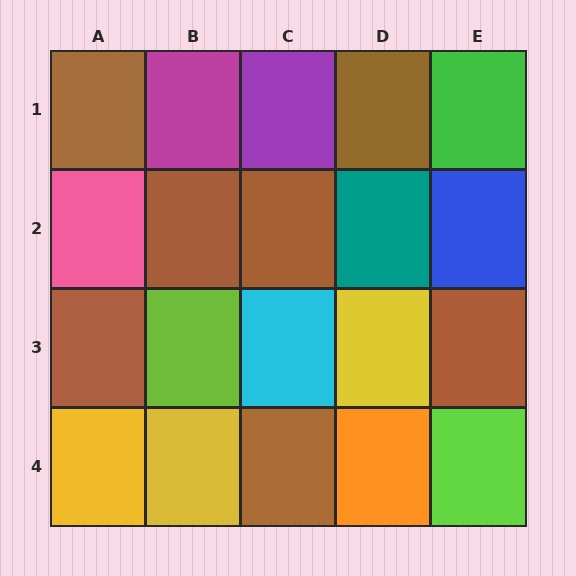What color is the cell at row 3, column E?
Brown.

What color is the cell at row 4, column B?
Yellow.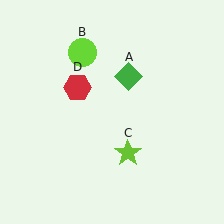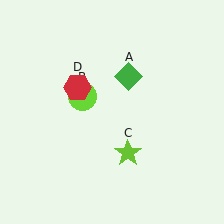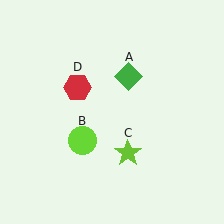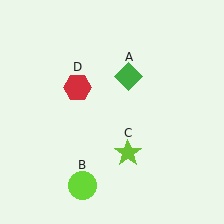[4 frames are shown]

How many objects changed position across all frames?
1 object changed position: lime circle (object B).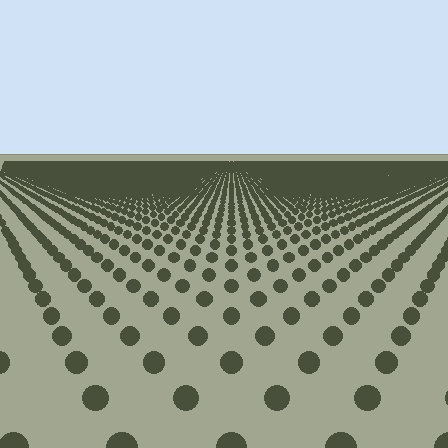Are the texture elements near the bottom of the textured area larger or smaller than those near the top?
Larger. Near the bottom, elements are closer to the viewer and appear at a bigger on-screen size.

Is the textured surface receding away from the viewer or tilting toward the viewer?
The surface is receding away from the viewer. Texture elements get smaller and denser toward the top.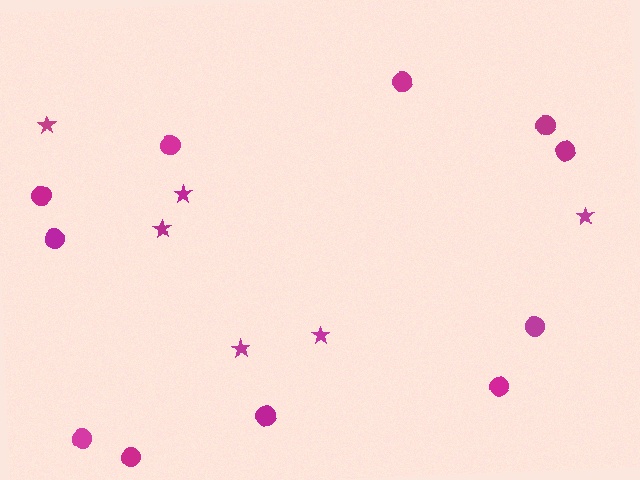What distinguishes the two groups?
There are 2 groups: one group of circles (11) and one group of stars (6).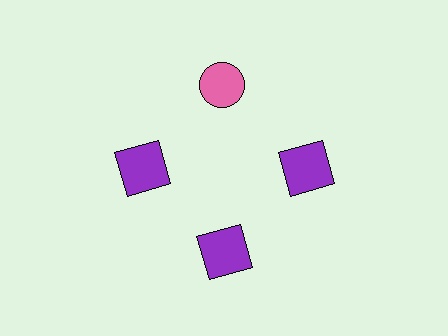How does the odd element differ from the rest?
It differs in both color (pink instead of purple) and shape (circle instead of square).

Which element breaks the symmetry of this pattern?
The pink circle at roughly the 12 o'clock position breaks the symmetry. All other shapes are purple squares.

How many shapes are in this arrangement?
There are 4 shapes arranged in a ring pattern.